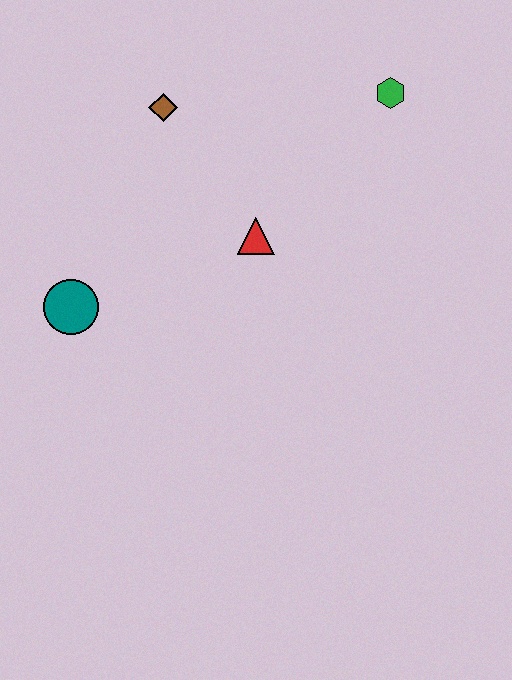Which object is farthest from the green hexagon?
The teal circle is farthest from the green hexagon.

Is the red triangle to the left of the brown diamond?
No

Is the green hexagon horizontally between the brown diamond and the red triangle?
No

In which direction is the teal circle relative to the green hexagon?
The teal circle is to the left of the green hexagon.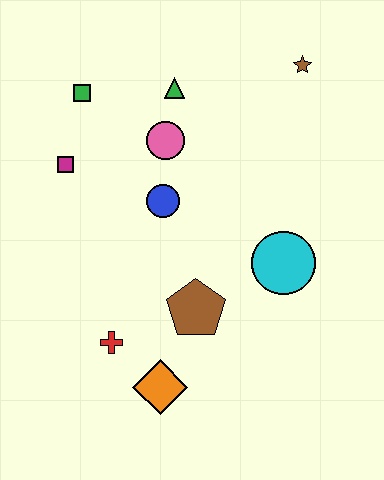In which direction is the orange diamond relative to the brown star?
The orange diamond is below the brown star.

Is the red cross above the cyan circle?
No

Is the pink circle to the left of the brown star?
Yes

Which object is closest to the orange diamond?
The red cross is closest to the orange diamond.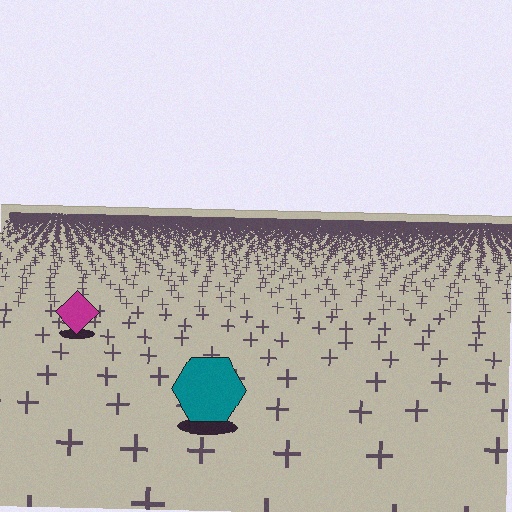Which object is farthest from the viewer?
The magenta diamond is farthest from the viewer. It appears smaller and the ground texture around it is denser.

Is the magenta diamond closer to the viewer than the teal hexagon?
No. The teal hexagon is closer — you can tell from the texture gradient: the ground texture is coarser near it.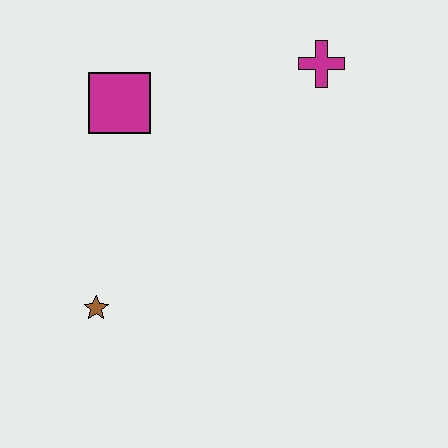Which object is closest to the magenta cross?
The magenta square is closest to the magenta cross.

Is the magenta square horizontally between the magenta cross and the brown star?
Yes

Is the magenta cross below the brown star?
No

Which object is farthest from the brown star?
The magenta cross is farthest from the brown star.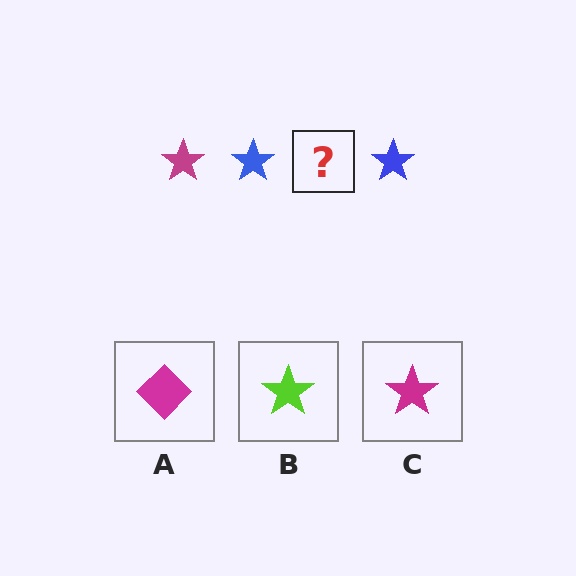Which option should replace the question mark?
Option C.